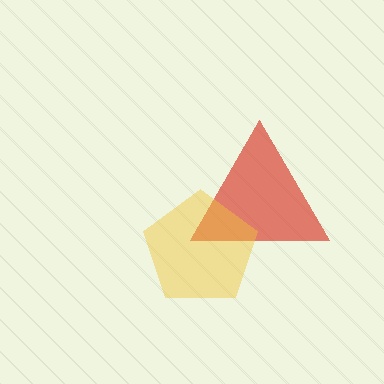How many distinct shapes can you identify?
There are 2 distinct shapes: a red triangle, a yellow pentagon.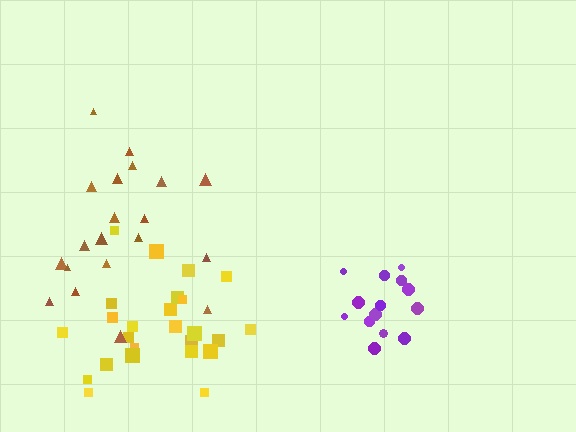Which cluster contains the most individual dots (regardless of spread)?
Yellow (25).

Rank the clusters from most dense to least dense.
purple, yellow, brown.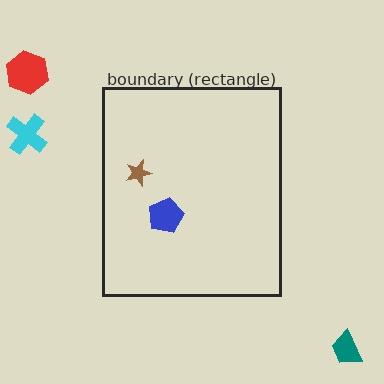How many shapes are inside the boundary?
2 inside, 3 outside.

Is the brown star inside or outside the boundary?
Inside.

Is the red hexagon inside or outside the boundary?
Outside.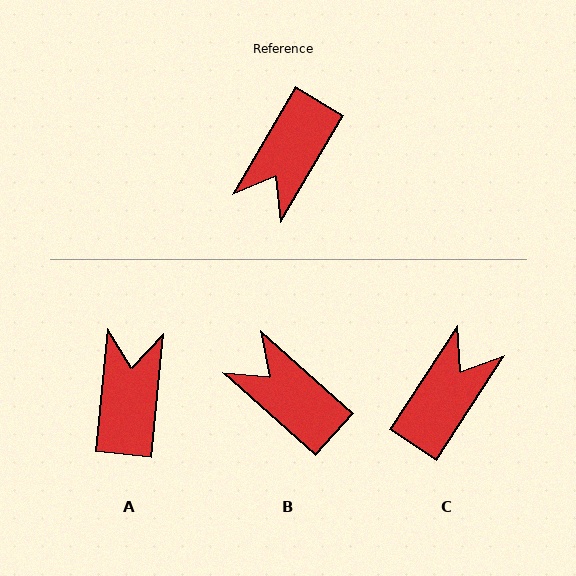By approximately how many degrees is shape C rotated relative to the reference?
Approximately 178 degrees counter-clockwise.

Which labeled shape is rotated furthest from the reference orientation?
C, about 178 degrees away.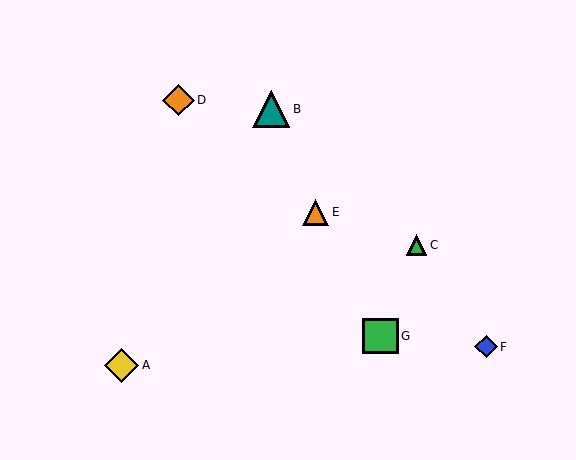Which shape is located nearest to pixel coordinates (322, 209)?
The orange triangle (labeled E) at (316, 212) is nearest to that location.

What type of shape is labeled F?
Shape F is a blue diamond.